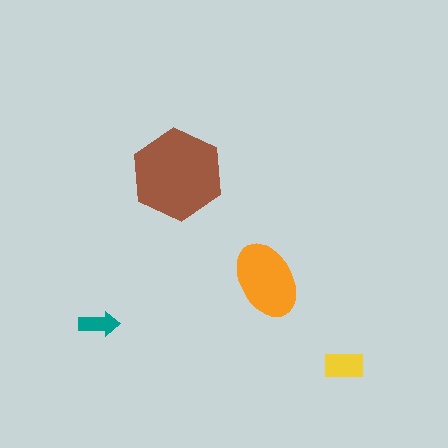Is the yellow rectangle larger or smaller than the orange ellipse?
Smaller.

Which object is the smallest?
The teal arrow.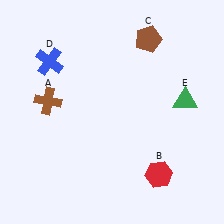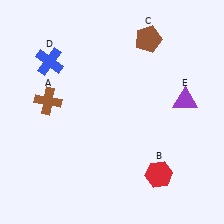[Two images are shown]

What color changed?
The triangle (E) changed from green in Image 1 to purple in Image 2.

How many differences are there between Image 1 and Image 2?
There is 1 difference between the two images.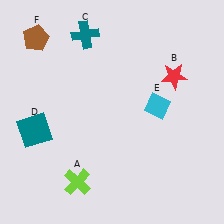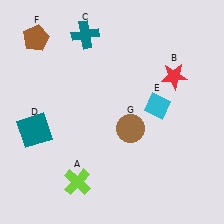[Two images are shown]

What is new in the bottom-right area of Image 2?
A brown circle (G) was added in the bottom-right area of Image 2.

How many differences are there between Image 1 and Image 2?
There is 1 difference between the two images.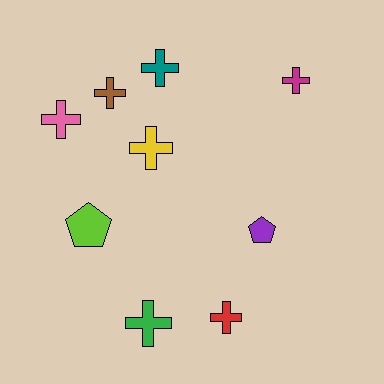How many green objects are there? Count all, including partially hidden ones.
There is 1 green object.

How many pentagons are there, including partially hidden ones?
There are 2 pentagons.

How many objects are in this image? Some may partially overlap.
There are 9 objects.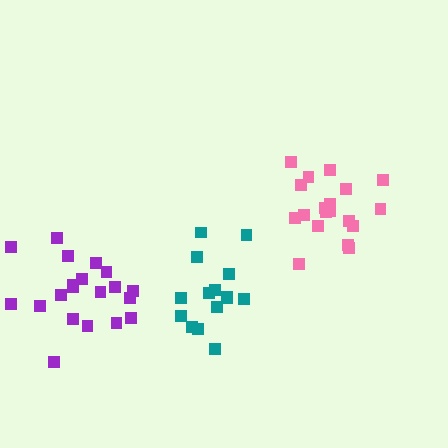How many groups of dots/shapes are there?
There are 3 groups.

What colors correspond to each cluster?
The clusters are colored: purple, teal, pink.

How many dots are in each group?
Group 1: 20 dots, Group 2: 15 dots, Group 3: 19 dots (54 total).